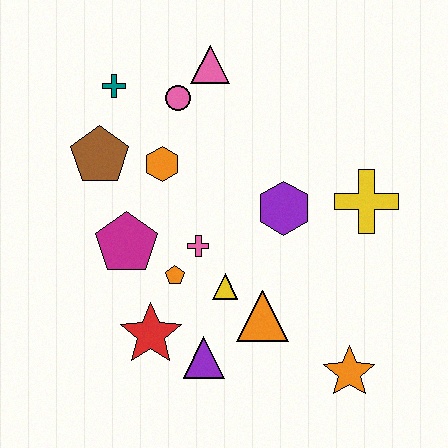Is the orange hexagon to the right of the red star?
Yes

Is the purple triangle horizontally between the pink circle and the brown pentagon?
No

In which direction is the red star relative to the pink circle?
The red star is below the pink circle.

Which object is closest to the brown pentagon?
The orange hexagon is closest to the brown pentagon.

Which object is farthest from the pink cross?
The orange star is farthest from the pink cross.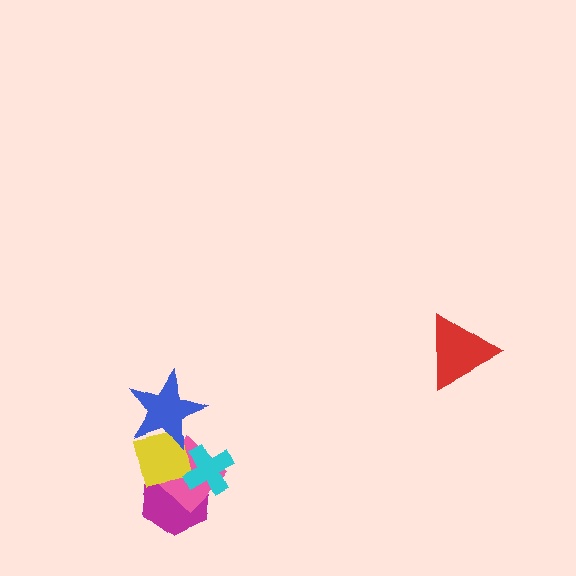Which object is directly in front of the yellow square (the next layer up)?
The blue star is directly in front of the yellow square.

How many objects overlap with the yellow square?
4 objects overlap with the yellow square.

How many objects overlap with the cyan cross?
3 objects overlap with the cyan cross.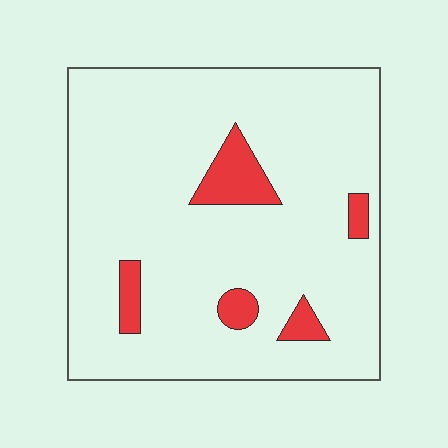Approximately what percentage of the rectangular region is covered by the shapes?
Approximately 10%.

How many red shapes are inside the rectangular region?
5.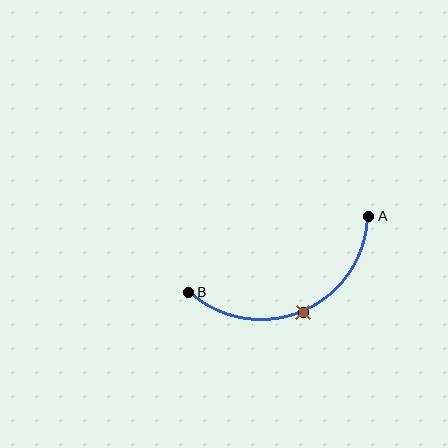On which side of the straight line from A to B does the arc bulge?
The arc bulges below the straight line connecting A and B.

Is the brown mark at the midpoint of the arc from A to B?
Yes. The brown mark lies on the arc at equal arc-length from both A and B — it is the arc midpoint.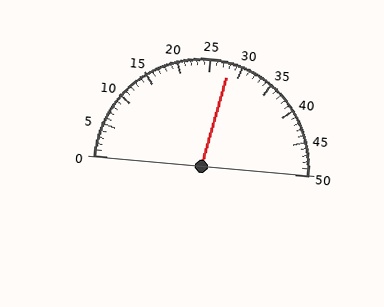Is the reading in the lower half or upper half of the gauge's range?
The reading is in the upper half of the range (0 to 50).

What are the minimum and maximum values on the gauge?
The gauge ranges from 0 to 50.